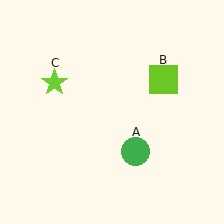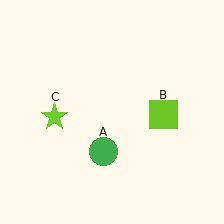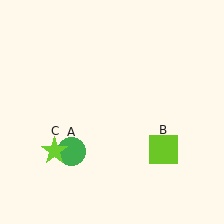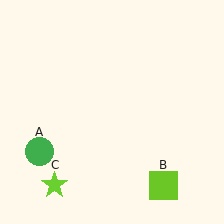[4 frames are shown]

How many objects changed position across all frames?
3 objects changed position: green circle (object A), lime square (object B), lime star (object C).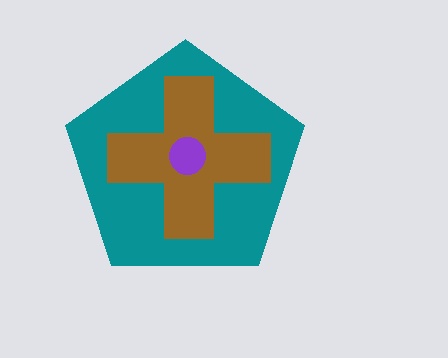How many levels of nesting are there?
3.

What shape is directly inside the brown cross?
The purple circle.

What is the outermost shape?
The teal pentagon.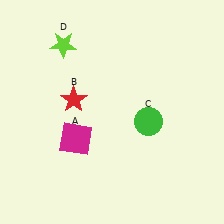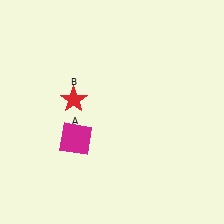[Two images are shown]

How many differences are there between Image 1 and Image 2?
There are 2 differences between the two images.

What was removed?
The lime star (D), the green circle (C) were removed in Image 2.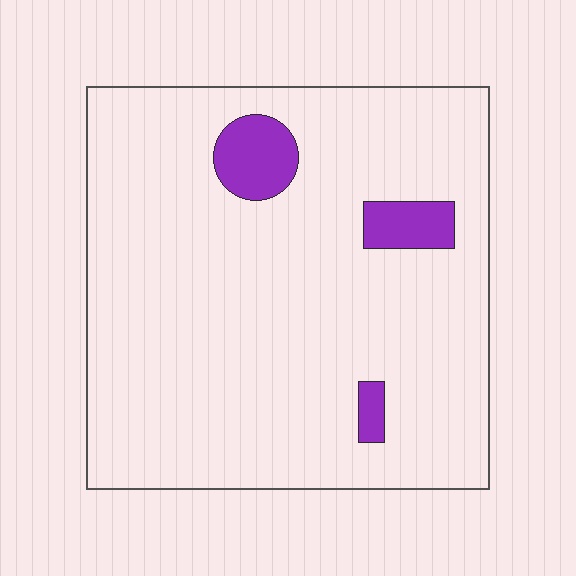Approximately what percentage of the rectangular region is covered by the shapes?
Approximately 5%.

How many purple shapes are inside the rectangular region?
3.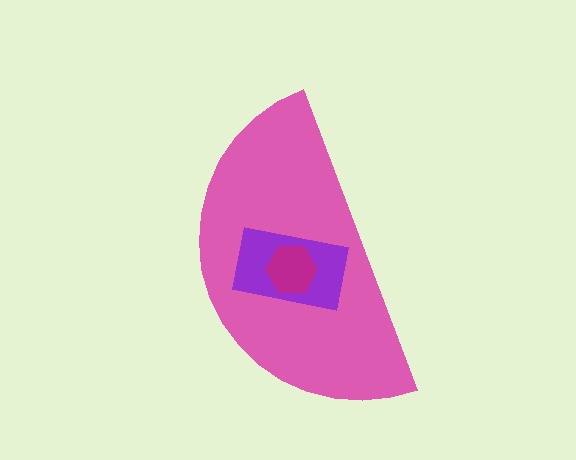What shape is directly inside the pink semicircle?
The purple rectangle.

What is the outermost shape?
The pink semicircle.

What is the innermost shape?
The magenta hexagon.